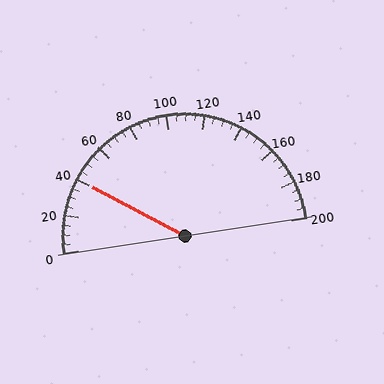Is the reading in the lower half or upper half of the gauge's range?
The reading is in the lower half of the range (0 to 200).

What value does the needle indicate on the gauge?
The needle indicates approximately 40.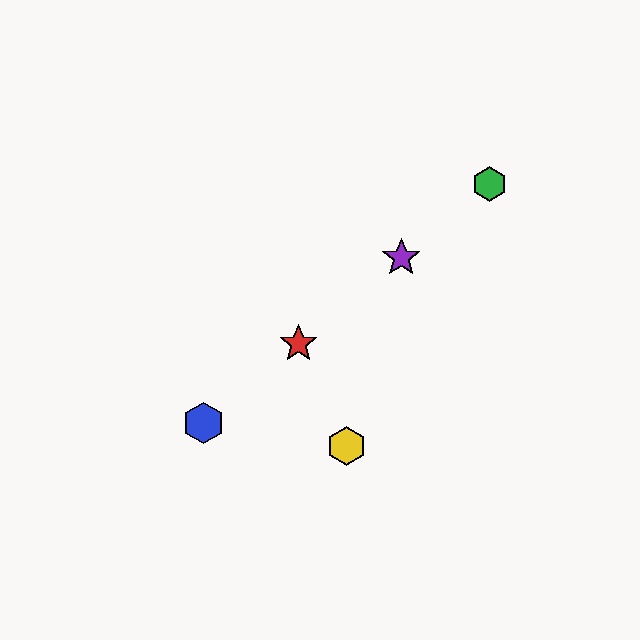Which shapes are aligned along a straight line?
The red star, the blue hexagon, the green hexagon, the purple star are aligned along a straight line.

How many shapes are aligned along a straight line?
4 shapes (the red star, the blue hexagon, the green hexagon, the purple star) are aligned along a straight line.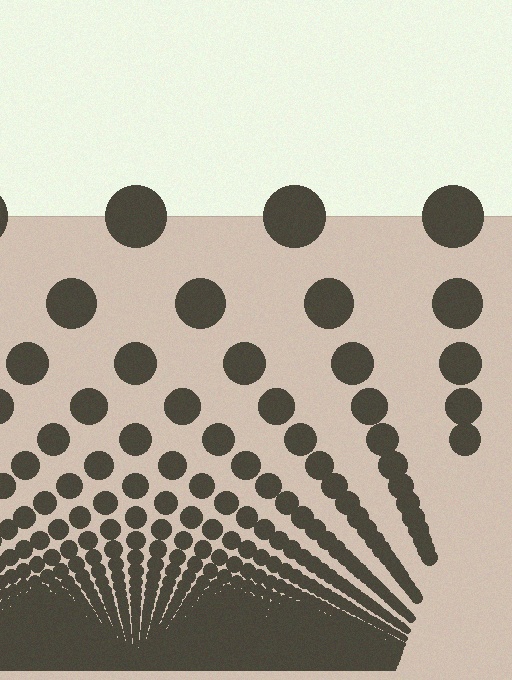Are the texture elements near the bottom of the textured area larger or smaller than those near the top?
Smaller. The gradient is inverted — elements near the bottom are smaller and denser.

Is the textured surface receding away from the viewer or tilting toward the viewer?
The surface appears to tilt toward the viewer. Texture elements get larger and sparser toward the top.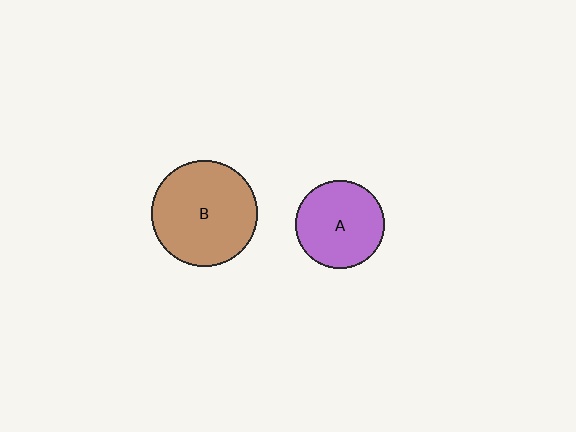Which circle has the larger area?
Circle B (brown).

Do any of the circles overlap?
No, none of the circles overlap.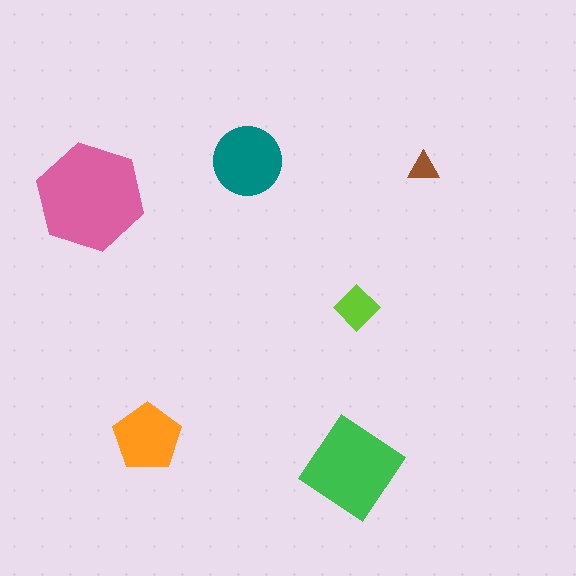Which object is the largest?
The pink hexagon.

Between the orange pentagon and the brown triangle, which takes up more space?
The orange pentagon.